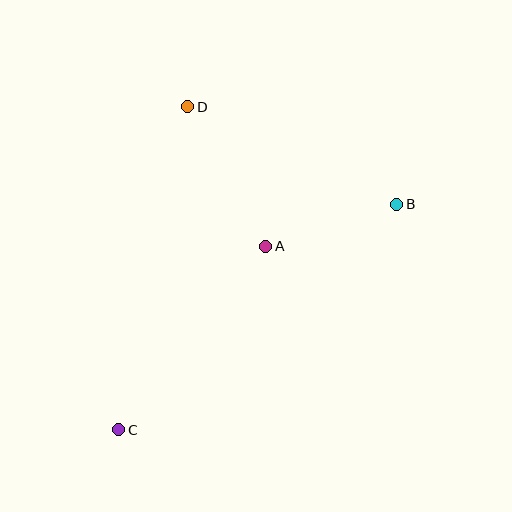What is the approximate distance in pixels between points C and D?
The distance between C and D is approximately 331 pixels.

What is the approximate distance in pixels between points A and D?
The distance between A and D is approximately 160 pixels.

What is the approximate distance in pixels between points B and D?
The distance between B and D is approximately 231 pixels.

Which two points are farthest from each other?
Points B and C are farthest from each other.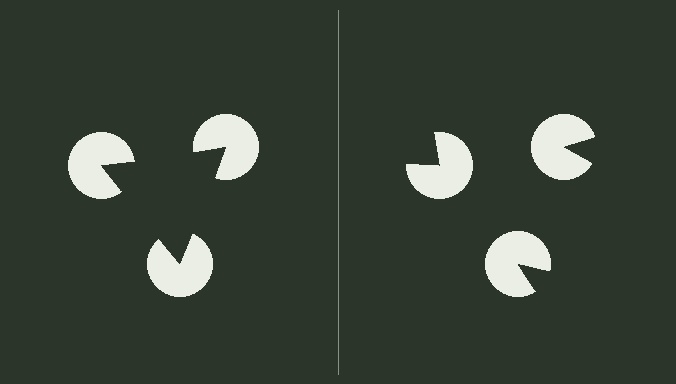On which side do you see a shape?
An illusory triangle appears on the left side. On the right side the wedge cuts are rotated, so no coherent shape forms.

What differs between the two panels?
The pac-man discs are positioned identically on both sides; only the wedge orientations differ. On the left they align to a triangle; on the right they are misaligned.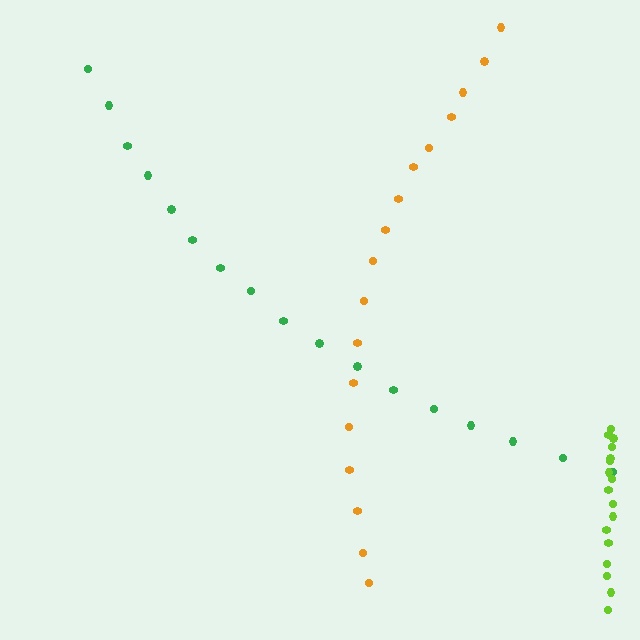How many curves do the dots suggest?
There are 3 distinct paths.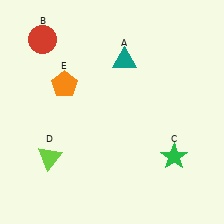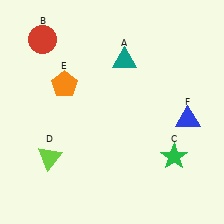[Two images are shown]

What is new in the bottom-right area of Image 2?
A blue triangle (F) was added in the bottom-right area of Image 2.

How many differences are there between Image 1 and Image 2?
There is 1 difference between the two images.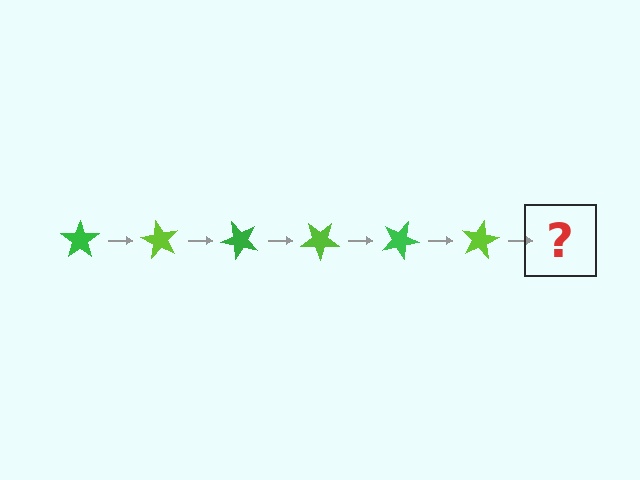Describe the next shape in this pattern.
It should be a green star, rotated 360 degrees from the start.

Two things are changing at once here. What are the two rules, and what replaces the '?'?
The two rules are that it rotates 60 degrees each step and the color cycles through green and lime. The '?' should be a green star, rotated 360 degrees from the start.